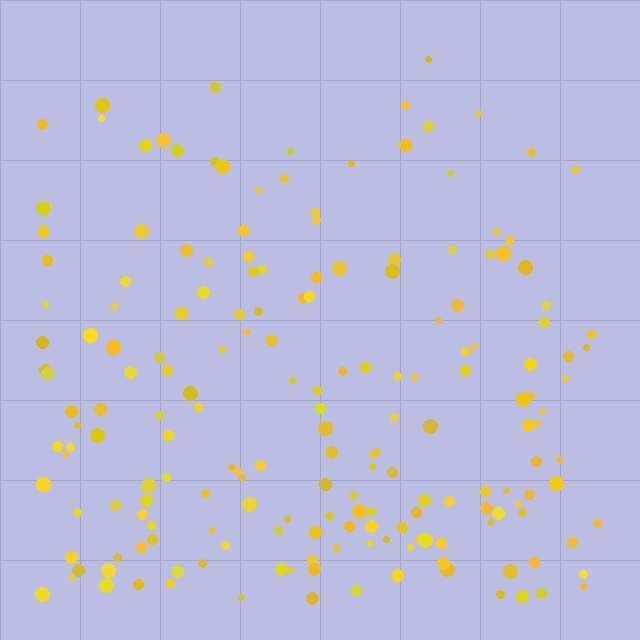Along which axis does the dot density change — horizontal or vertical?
Vertical.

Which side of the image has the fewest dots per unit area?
The top.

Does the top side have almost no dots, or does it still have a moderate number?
Still a moderate number, just noticeably fewer than the bottom.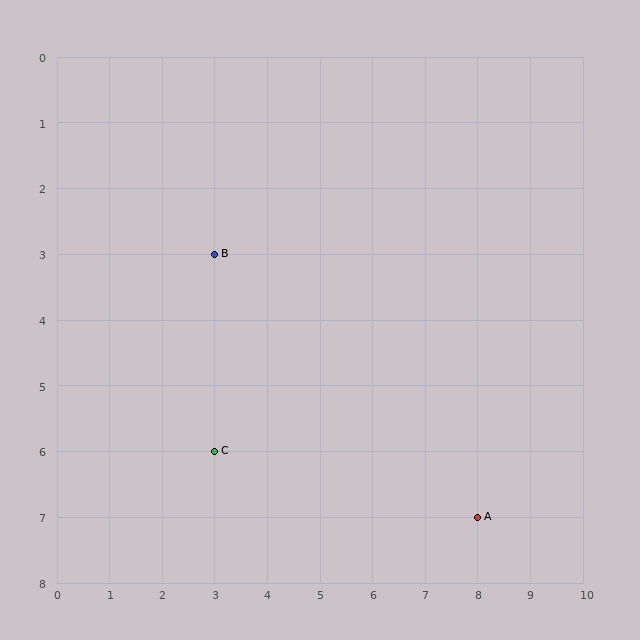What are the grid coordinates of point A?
Point A is at grid coordinates (8, 7).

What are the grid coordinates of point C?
Point C is at grid coordinates (3, 6).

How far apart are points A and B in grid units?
Points A and B are 5 columns and 4 rows apart (about 6.4 grid units diagonally).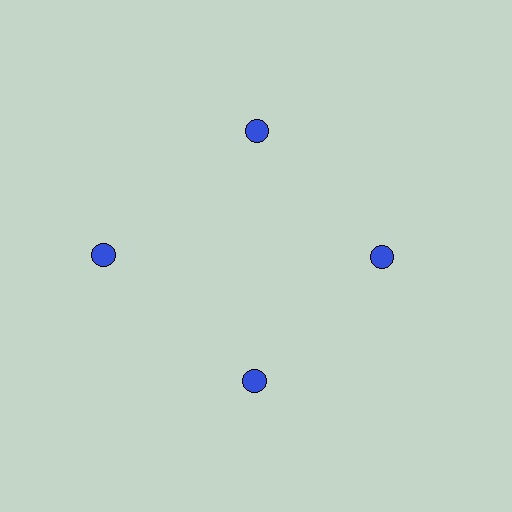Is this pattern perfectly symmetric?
No. The 4 blue circles are arranged in a ring, but one element near the 9 o'clock position is pushed outward from the center, breaking the 4-fold rotational symmetry.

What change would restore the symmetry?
The symmetry would be restored by moving it inward, back onto the ring so that all 4 circles sit at equal angles and equal distance from the center.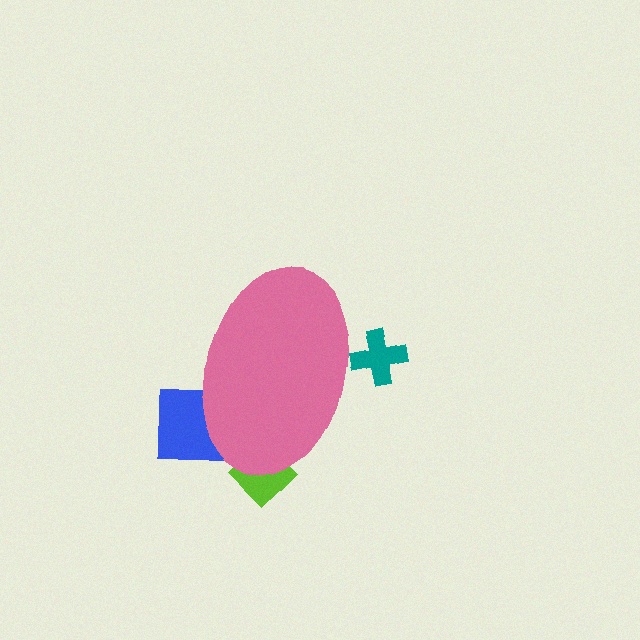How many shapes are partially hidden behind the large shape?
3 shapes are partially hidden.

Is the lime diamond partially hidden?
Yes, the lime diamond is partially hidden behind the pink ellipse.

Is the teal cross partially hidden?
Yes, the teal cross is partially hidden behind the pink ellipse.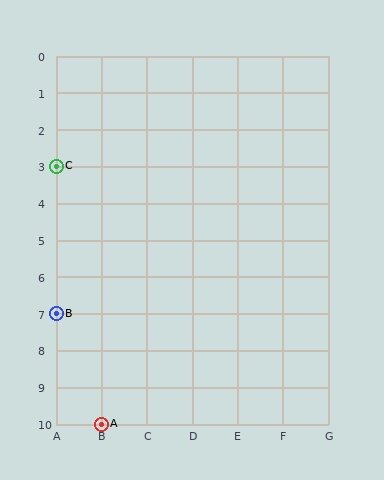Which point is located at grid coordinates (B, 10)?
Point A is at (B, 10).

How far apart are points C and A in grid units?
Points C and A are 1 column and 7 rows apart (about 7.1 grid units diagonally).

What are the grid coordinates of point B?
Point B is at grid coordinates (A, 7).